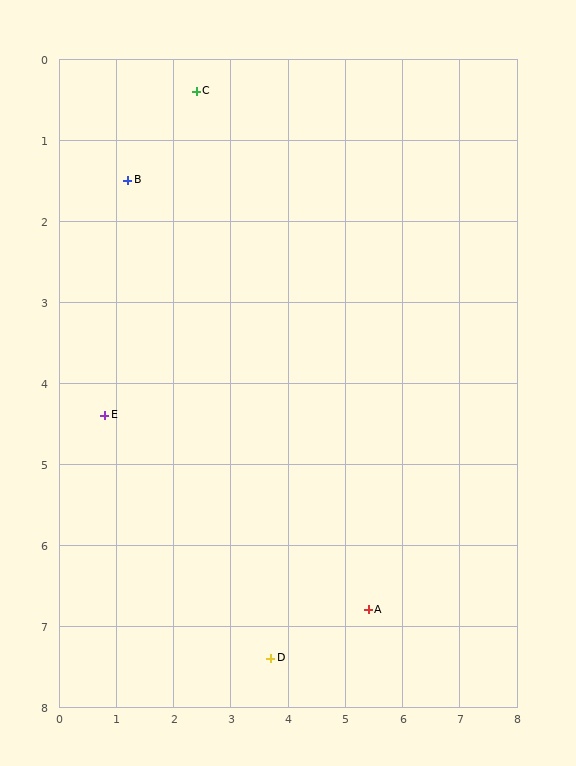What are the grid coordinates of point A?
Point A is at approximately (5.4, 6.8).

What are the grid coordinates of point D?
Point D is at approximately (3.7, 7.4).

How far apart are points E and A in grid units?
Points E and A are about 5.2 grid units apart.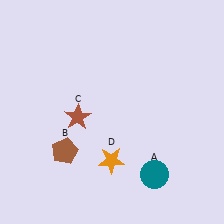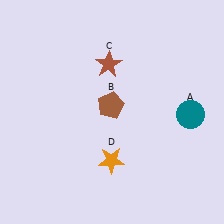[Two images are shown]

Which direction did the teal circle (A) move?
The teal circle (A) moved up.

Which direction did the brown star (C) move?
The brown star (C) moved up.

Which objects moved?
The objects that moved are: the teal circle (A), the brown pentagon (B), the brown star (C).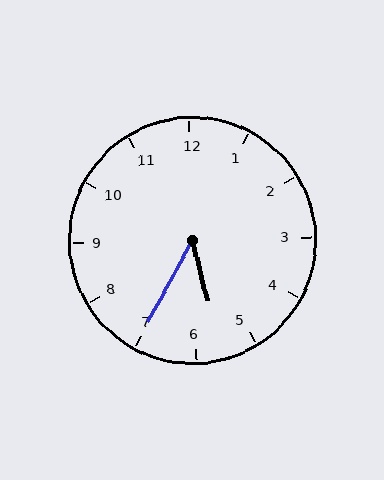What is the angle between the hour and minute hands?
Approximately 42 degrees.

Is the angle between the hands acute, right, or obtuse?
It is acute.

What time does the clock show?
5:35.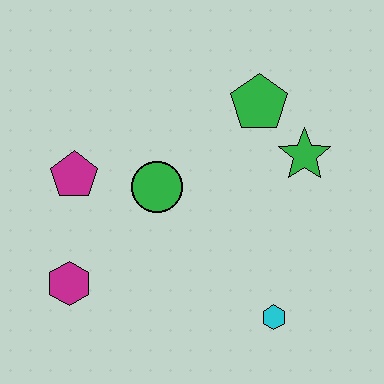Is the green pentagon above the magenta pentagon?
Yes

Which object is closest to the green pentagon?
The green star is closest to the green pentagon.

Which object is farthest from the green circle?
The cyan hexagon is farthest from the green circle.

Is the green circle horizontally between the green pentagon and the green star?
No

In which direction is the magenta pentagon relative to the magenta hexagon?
The magenta pentagon is above the magenta hexagon.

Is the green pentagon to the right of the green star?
No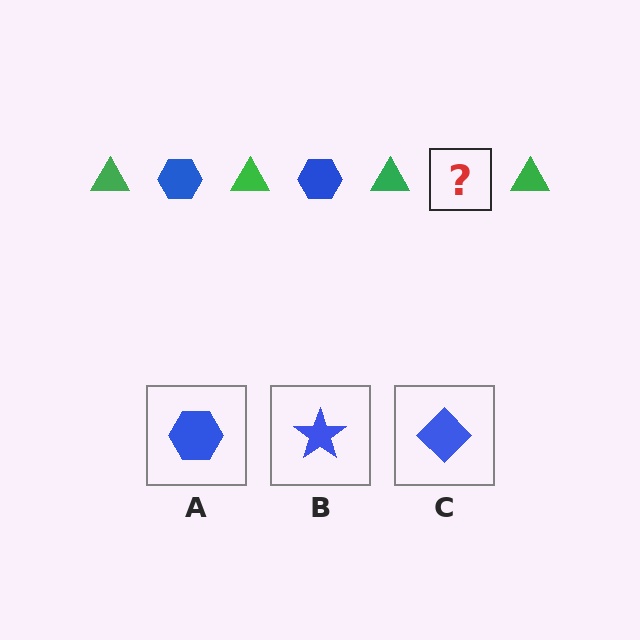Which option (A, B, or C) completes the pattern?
A.